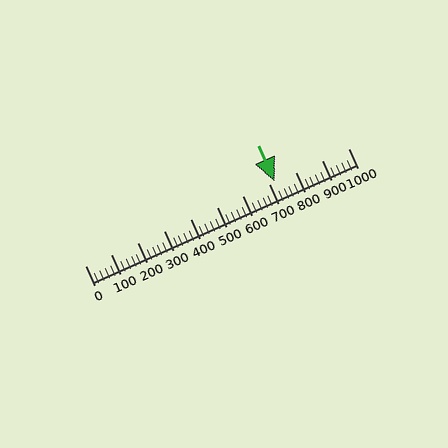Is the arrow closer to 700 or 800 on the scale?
The arrow is closer to 700.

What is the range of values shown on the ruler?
The ruler shows values from 0 to 1000.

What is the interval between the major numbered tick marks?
The major tick marks are spaced 100 units apart.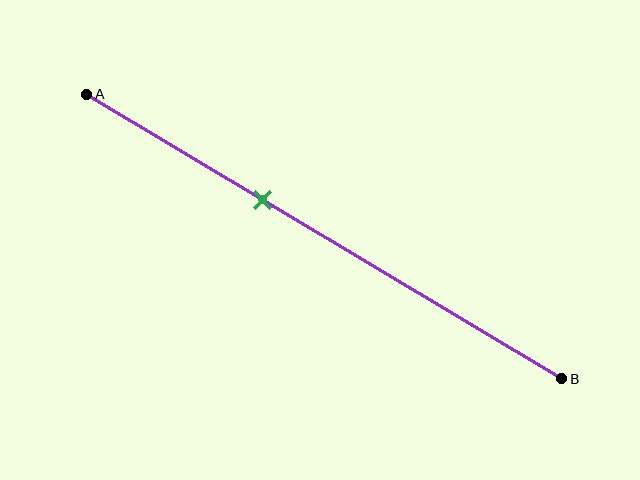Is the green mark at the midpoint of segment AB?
No, the mark is at about 35% from A, not at the 50% midpoint.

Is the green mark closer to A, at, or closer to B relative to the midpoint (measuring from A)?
The green mark is closer to point A than the midpoint of segment AB.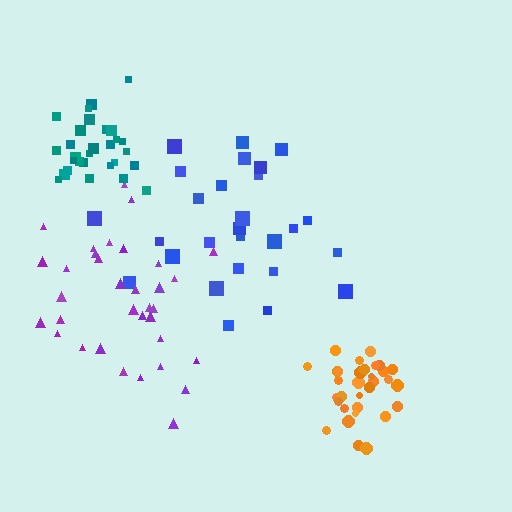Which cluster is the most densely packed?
Orange.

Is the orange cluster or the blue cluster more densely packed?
Orange.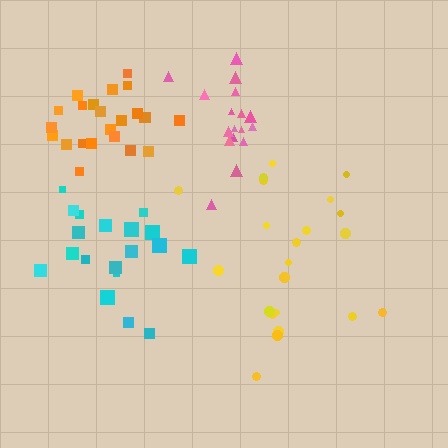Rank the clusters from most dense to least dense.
orange, cyan, pink, yellow.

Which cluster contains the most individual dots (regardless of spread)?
Yellow (23).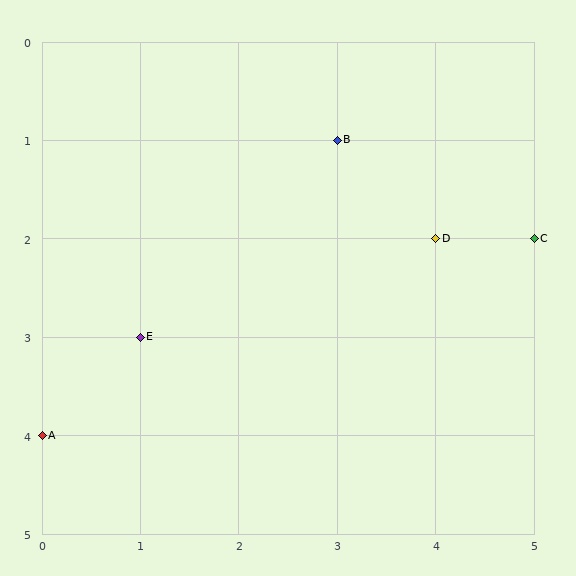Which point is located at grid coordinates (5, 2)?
Point C is at (5, 2).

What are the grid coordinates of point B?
Point B is at grid coordinates (3, 1).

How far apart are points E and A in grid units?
Points E and A are 1 column and 1 row apart (about 1.4 grid units diagonally).